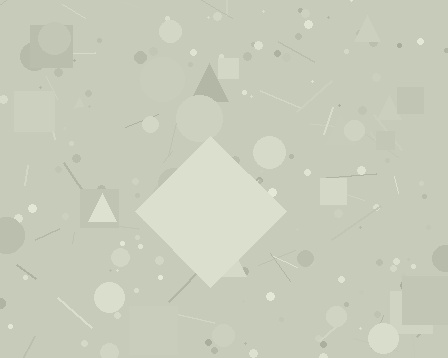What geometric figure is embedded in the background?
A diamond is embedded in the background.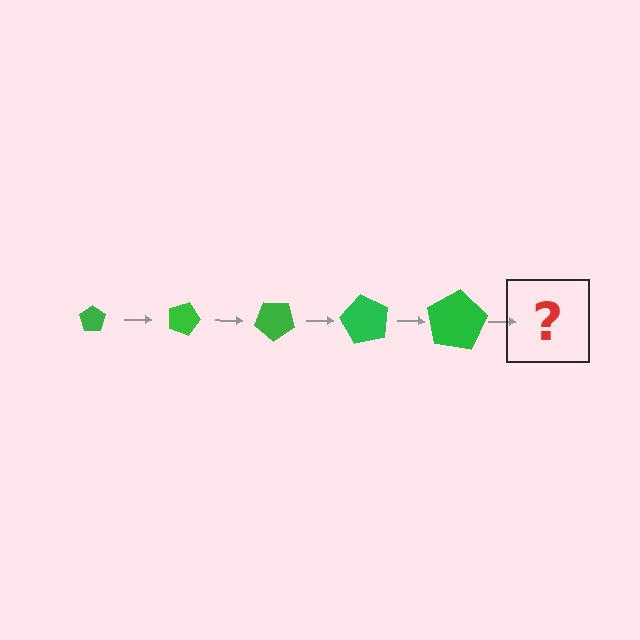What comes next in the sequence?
The next element should be a pentagon, larger than the previous one and rotated 100 degrees from the start.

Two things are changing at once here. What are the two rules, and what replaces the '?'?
The two rules are that the pentagon grows larger each step and it rotates 20 degrees each step. The '?' should be a pentagon, larger than the previous one and rotated 100 degrees from the start.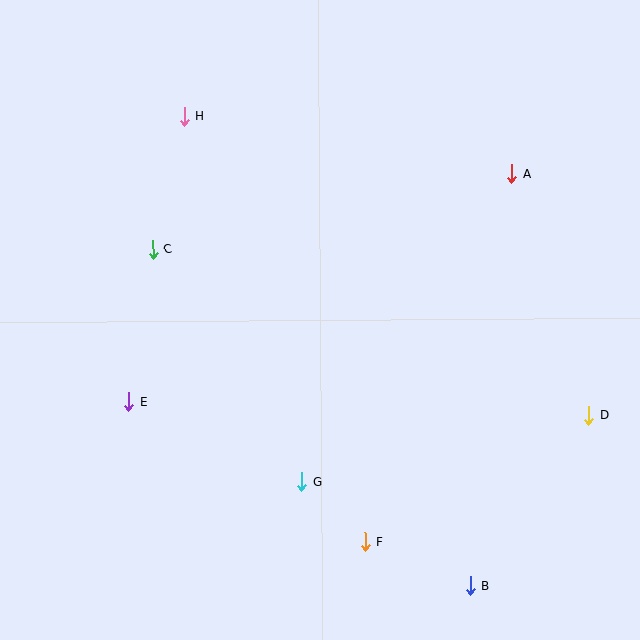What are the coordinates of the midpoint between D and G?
The midpoint between D and G is at (445, 449).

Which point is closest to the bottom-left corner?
Point E is closest to the bottom-left corner.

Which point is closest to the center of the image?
Point G at (302, 482) is closest to the center.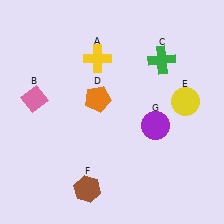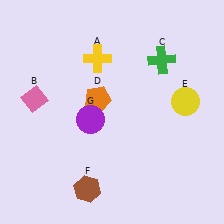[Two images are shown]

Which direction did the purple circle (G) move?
The purple circle (G) moved left.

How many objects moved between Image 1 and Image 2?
1 object moved between the two images.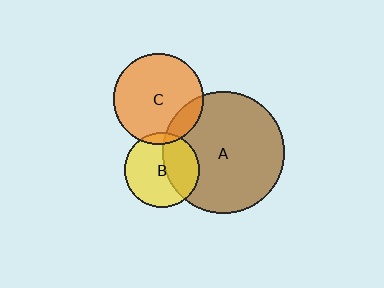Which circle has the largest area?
Circle A (brown).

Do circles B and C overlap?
Yes.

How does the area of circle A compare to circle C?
Approximately 1.8 times.